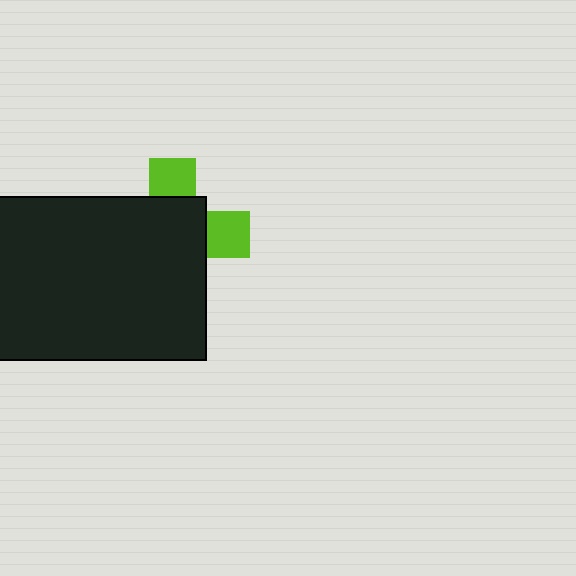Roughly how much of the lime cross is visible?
A small part of it is visible (roughly 31%).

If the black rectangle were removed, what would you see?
You would see the complete lime cross.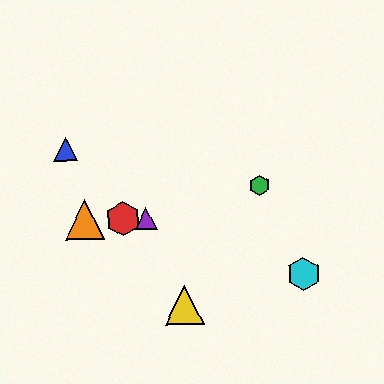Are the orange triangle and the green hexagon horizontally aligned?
No, the orange triangle is at y≈220 and the green hexagon is at y≈185.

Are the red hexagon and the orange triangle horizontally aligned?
Yes, both are at y≈219.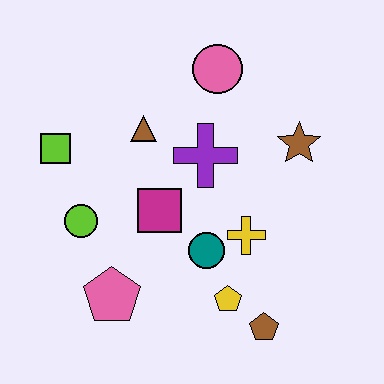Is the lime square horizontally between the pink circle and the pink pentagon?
No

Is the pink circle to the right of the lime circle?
Yes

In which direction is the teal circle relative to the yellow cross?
The teal circle is to the left of the yellow cross.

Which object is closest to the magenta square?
The teal circle is closest to the magenta square.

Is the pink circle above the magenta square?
Yes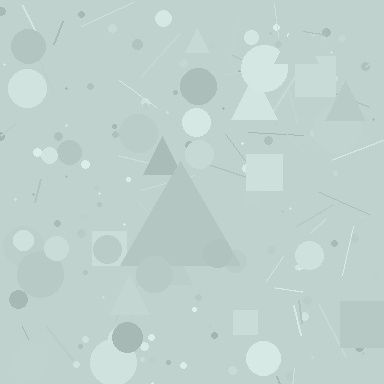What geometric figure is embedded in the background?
A triangle is embedded in the background.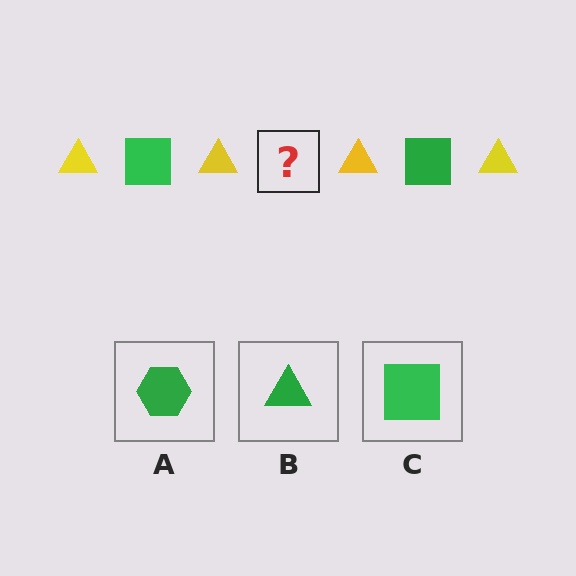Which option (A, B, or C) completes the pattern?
C.